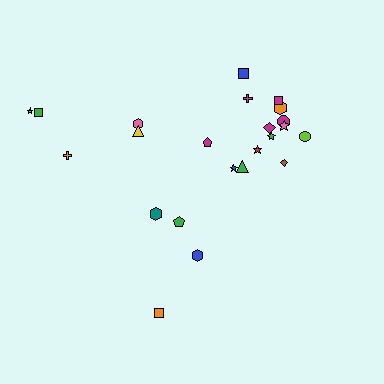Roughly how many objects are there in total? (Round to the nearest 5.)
Roughly 25 objects in total.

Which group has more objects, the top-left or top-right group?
The top-right group.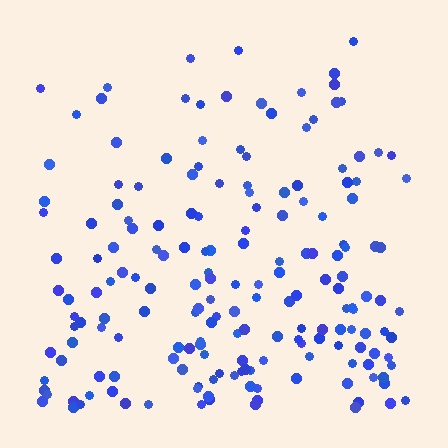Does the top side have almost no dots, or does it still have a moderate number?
Still a moderate number, just noticeably fewer than the bottom.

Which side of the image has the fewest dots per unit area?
The top.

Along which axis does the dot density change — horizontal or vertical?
Vertical.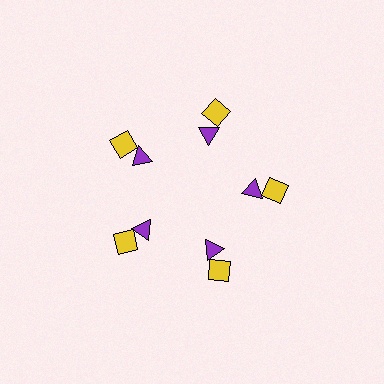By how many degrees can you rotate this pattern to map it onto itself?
The pattern maps onto itself every 72 degrees of rotation.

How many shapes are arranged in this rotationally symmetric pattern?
There are 10 shapes, arranged in 5 groups of 2.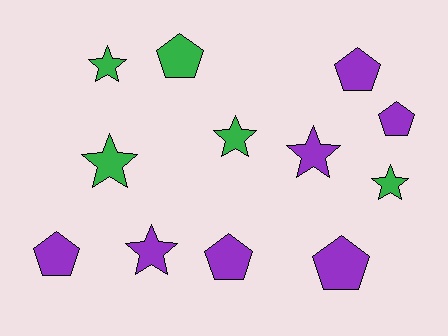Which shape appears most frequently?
Pentagon, with 6 objects.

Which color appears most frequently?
Purple, with 7 objects.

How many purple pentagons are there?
There are 5 purple pentagons.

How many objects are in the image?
There are 12 objects.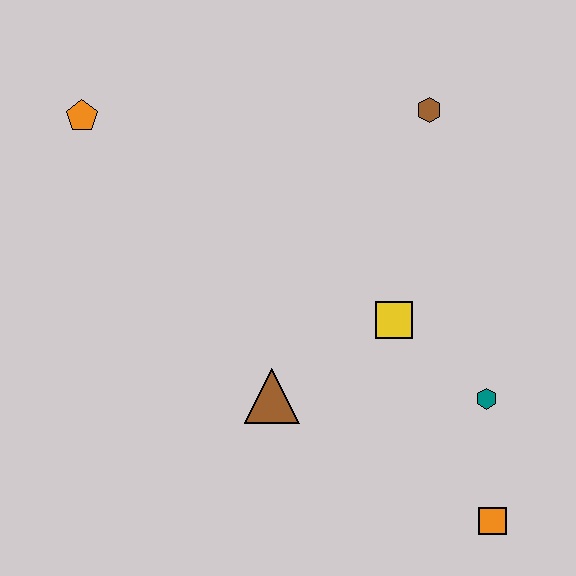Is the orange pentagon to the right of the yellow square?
No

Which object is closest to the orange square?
The teal hexagon is closest to the orange square.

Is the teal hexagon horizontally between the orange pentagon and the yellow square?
No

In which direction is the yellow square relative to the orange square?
The yellow square is above the orange square.